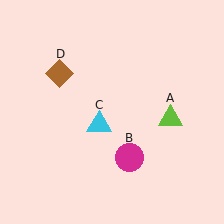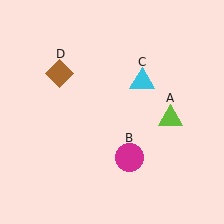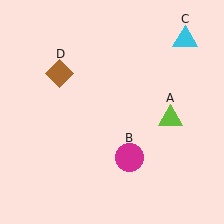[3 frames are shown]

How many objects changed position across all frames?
1 object changed position: cyan triangle (object C).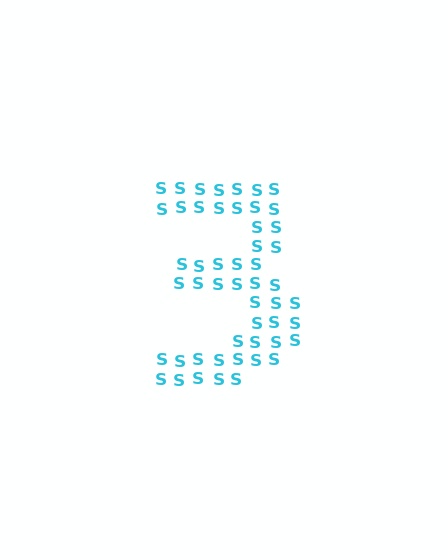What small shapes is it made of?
It is made of small letter S's.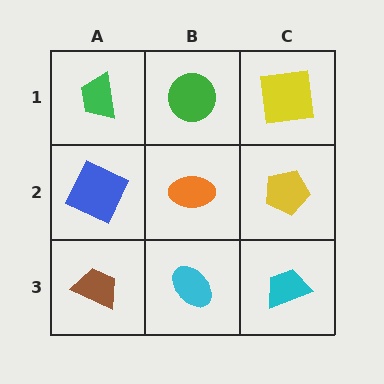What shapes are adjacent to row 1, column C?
A yellow pentagon (row 2, column C), a green circle (row 1, column B).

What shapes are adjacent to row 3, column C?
A yellow pentagon (row 2, column C), a cyan ellipse (row 3, column B).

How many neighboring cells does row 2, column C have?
3.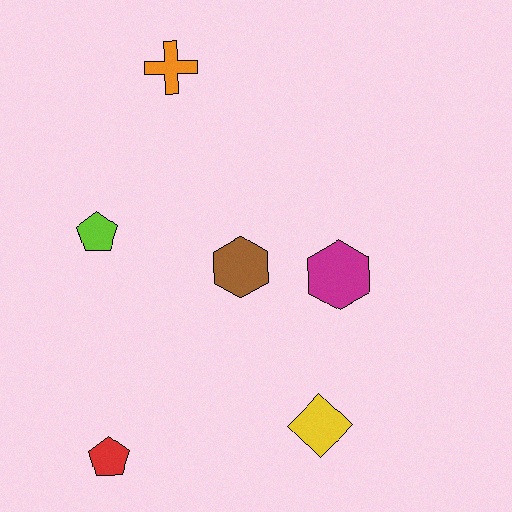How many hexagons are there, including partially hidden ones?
There are 2 hexagons.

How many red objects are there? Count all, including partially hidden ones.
There is 1 red object.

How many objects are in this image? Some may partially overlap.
There are 6 objects.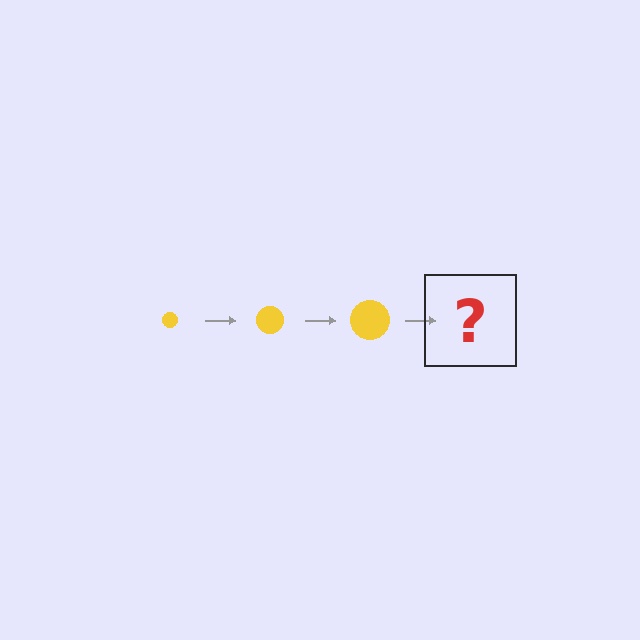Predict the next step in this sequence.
The next step is a yellow circle, larger than the previous one.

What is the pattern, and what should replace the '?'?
The pattern is that the circle gets progressively larger each step. The '?' should be a yellow circle, larger than the previous one.